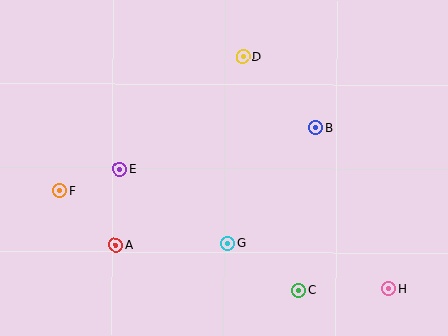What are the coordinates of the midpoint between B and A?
The midpoint between B and A is at (216, 186).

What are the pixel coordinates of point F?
Point F is at (60, 191).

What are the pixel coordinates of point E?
Point E is at (120, 169).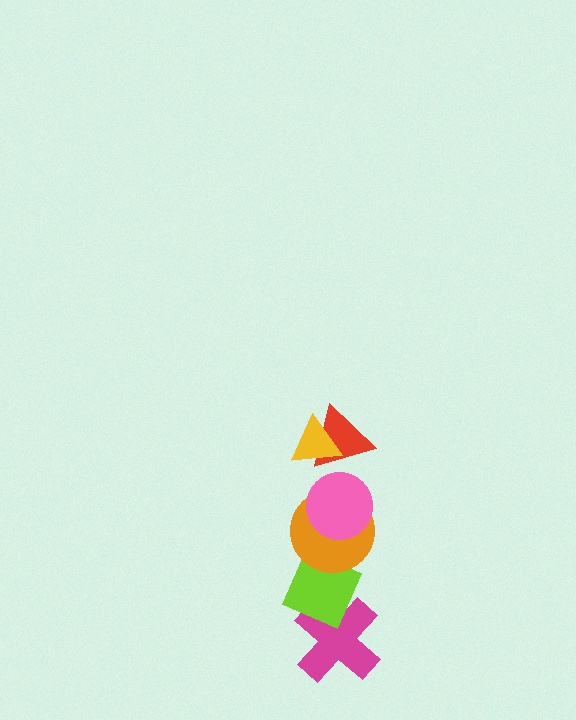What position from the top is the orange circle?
The orange circle is 4th from the top.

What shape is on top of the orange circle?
The pink circle is on top of the orange circle.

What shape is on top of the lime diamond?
The orange circle is on top of the lime diamond.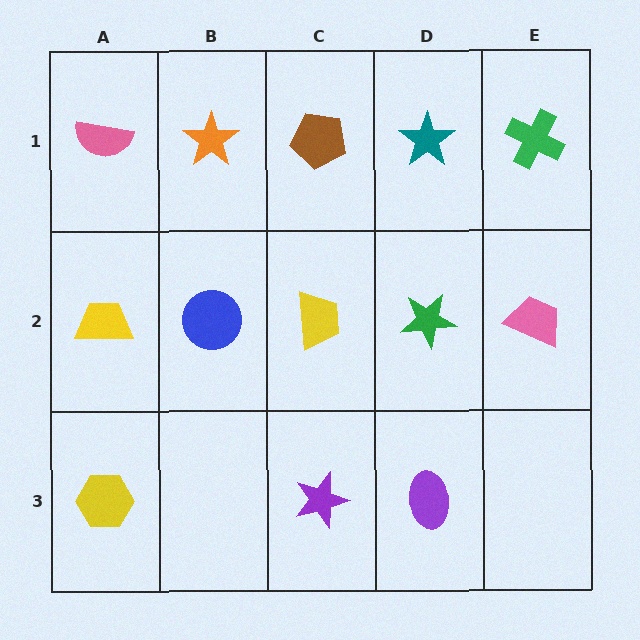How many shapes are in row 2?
5 shapes.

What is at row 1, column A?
A pink semicircle.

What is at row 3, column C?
A purple star.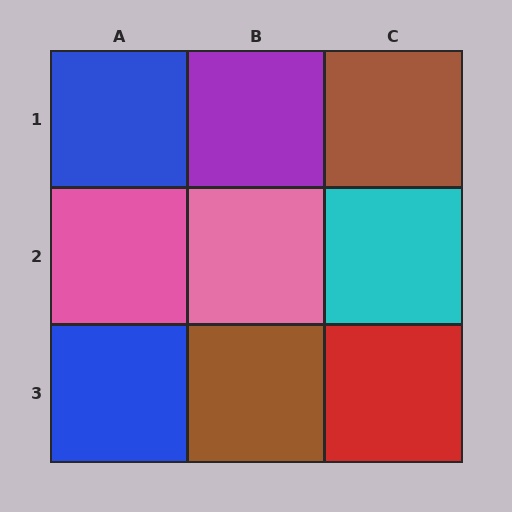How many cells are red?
1 cell is red.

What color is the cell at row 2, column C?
Cyan.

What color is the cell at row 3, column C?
Red.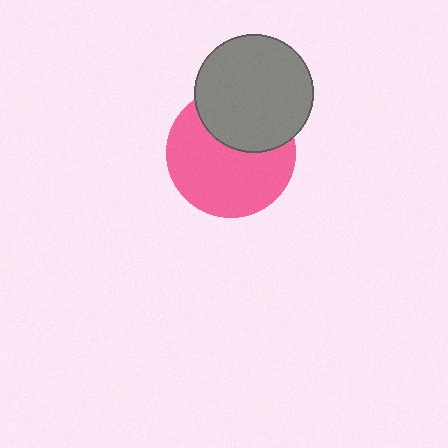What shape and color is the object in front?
The object in front is a gray circle.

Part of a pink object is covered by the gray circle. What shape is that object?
It is a circle.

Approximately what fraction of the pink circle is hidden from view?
Roughly 35% of the pink circle is hidden behind the gray circle.